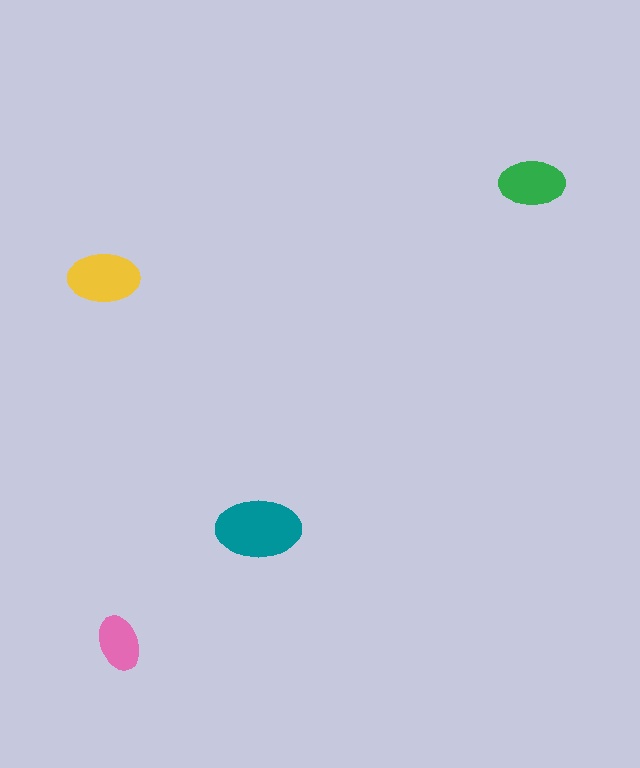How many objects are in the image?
There are 4 objects in the image.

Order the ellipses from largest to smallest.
the teal one, the yellow one, the green one, the pink one.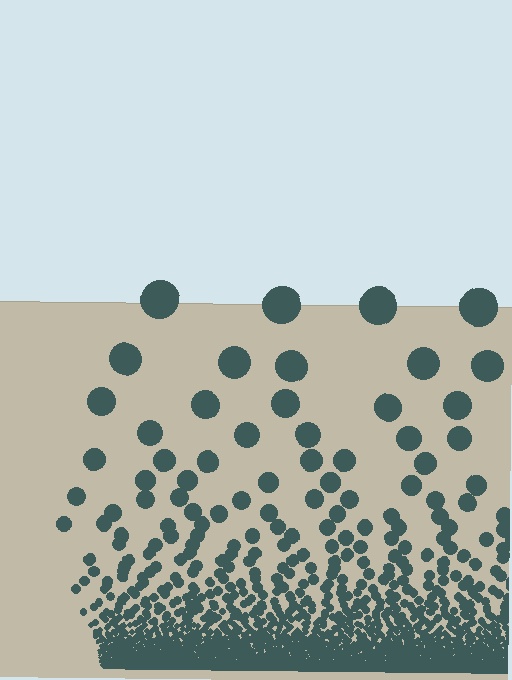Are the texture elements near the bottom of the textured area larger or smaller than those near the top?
Smaller. The gradient is inverted — elements near the bottom are smaller and denser.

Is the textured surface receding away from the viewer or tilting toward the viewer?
The surface appears to tilt toward the viewer. Texture elements get larger and sparser toward the top.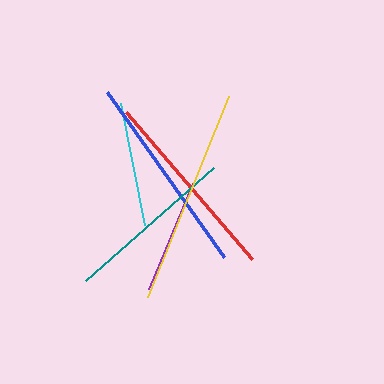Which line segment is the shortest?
The purple line is the shortest at approximately 115 pixels.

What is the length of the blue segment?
The blue segment is approximately 202 pixels long.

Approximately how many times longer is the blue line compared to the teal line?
The blue line is approximately 1.2 times the length of the teal line.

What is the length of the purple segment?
The purple segment is approximately 115 pixels long.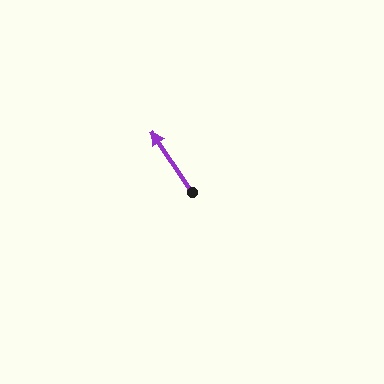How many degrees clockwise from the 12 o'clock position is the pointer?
Approximately 326 degrees.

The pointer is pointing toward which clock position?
Roughly 11 o'clock.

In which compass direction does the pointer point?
Northwest.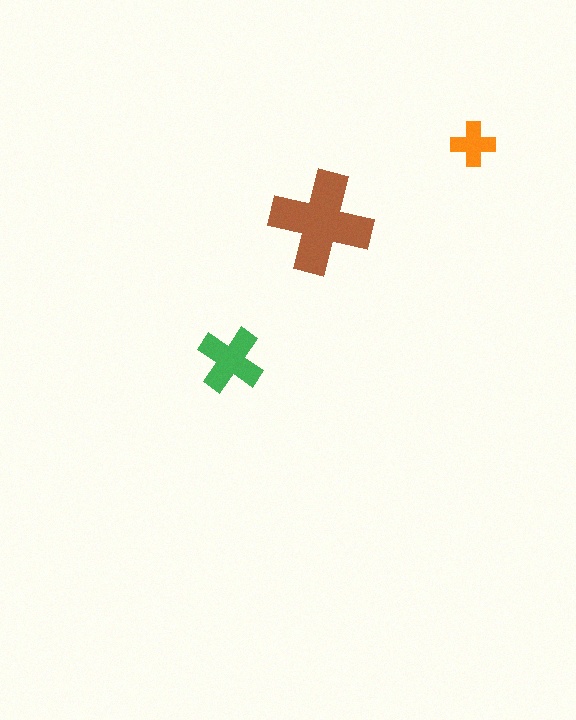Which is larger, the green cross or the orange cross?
The green one.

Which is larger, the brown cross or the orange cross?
The brown one.